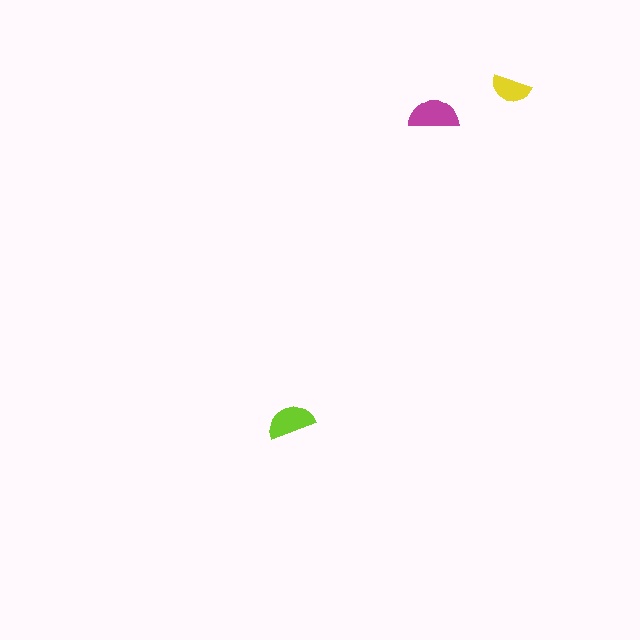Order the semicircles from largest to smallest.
the magenta one, the lime one, the yellow one.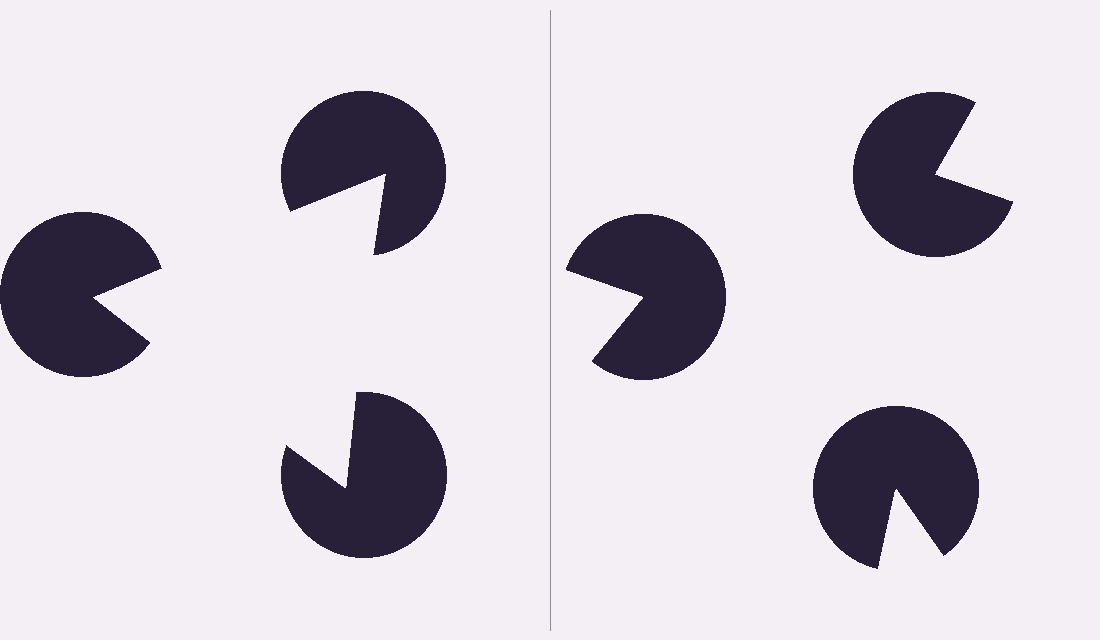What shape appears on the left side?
An illusory triangle.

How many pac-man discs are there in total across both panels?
6 — 3 on each side.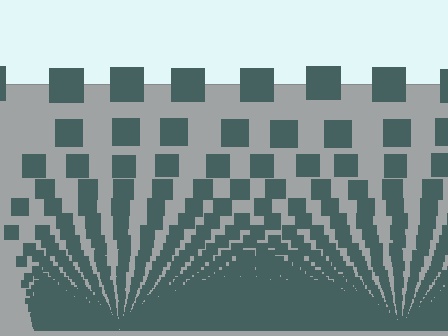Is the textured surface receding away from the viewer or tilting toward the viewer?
The surface appears to tilt toward the viewer. Texture elements get larger and sparser toward the top.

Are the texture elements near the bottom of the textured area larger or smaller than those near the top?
Smaller. The gradient is inverted — elements near the bottom are smaller and denser.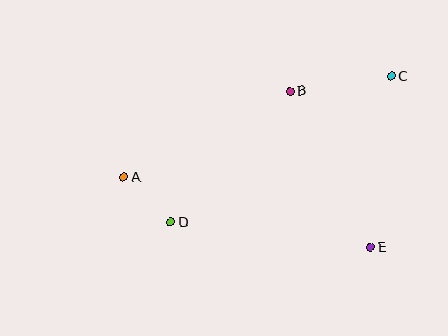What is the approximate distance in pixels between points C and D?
The distance between C and D is approximately 264 pixels.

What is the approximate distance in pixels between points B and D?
The distance between B and D is approximately 176 pixels.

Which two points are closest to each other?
Points A and D are closest to each other.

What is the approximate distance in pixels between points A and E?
The distance between A and E is approximately 256 pixels.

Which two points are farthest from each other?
Points A and C are farthest from each other.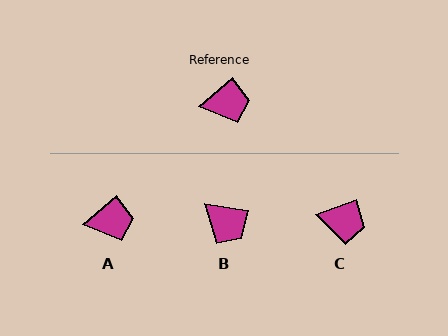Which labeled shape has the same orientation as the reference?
A.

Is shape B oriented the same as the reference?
No, it is off by about 50 degrees.